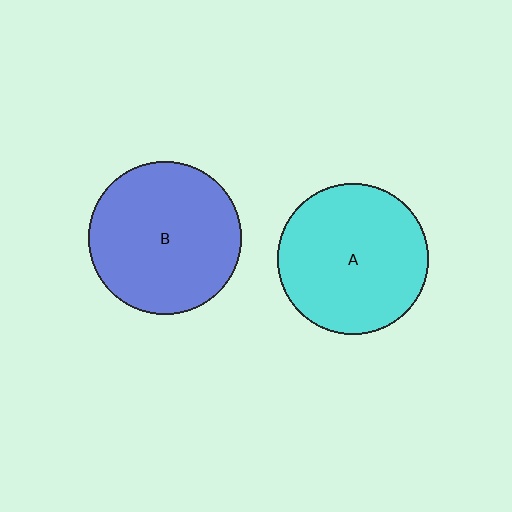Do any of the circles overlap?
No, none of the circles overlap.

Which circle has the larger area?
Circle B (blue).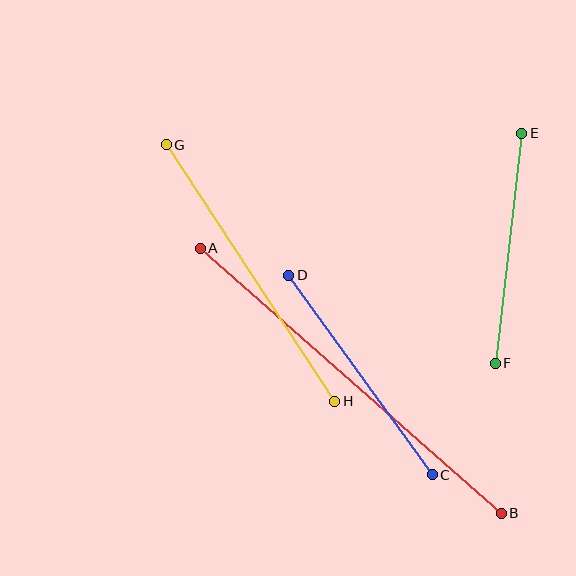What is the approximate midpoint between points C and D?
The midpoint is at approximately (360, 375) pixels.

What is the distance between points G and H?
The distance is approximately 307 pixels.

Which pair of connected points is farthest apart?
Points A and B are farthest apart.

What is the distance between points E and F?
The distance is approximately 231 pixels.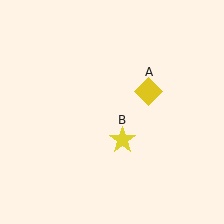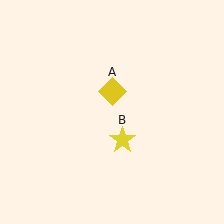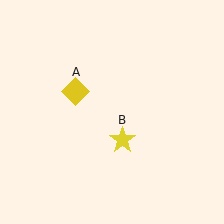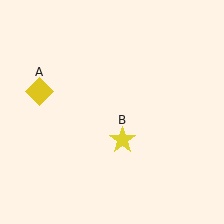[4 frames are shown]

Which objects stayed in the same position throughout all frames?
Yellow star (object B) remained stationary.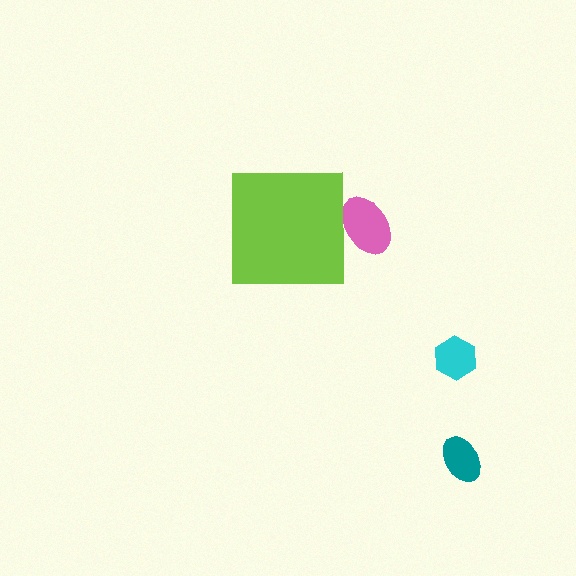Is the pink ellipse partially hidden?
Yes, the pink ellipse is partially hidden behind the lime square.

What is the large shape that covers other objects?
A lime square.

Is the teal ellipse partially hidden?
No, the teal ellipse is fully visible.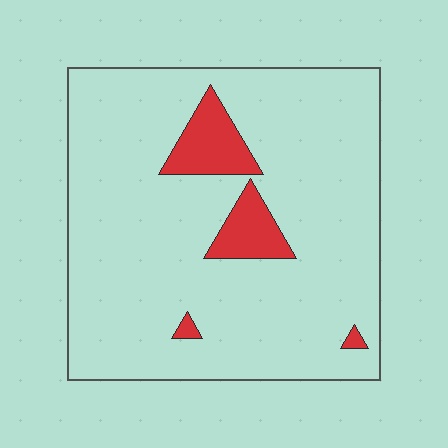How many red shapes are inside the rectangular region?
4.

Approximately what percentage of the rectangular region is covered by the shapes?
Approximately 10%.